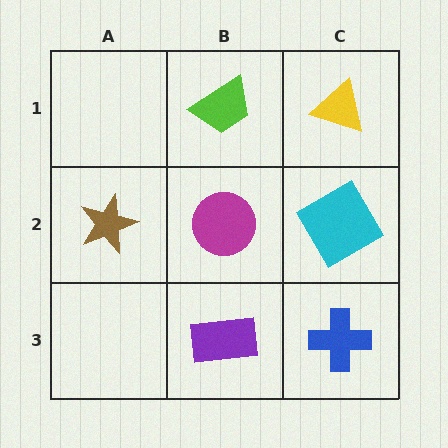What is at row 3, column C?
A blue cross.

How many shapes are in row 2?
3 shapes.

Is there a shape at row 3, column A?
No, that cell is empty.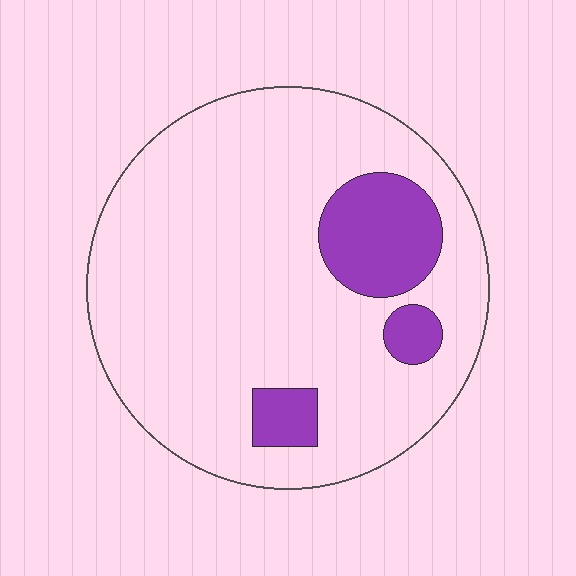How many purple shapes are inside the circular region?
3.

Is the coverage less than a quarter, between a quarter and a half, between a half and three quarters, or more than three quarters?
Less than a quarter.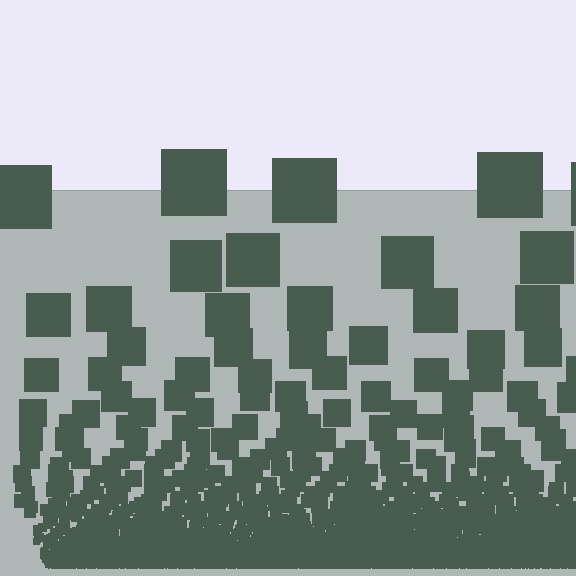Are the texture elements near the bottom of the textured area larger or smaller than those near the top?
Smaller. The gradient is inverted — elements near the bottom are smaller and denser.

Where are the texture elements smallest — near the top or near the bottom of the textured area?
Near the bottom.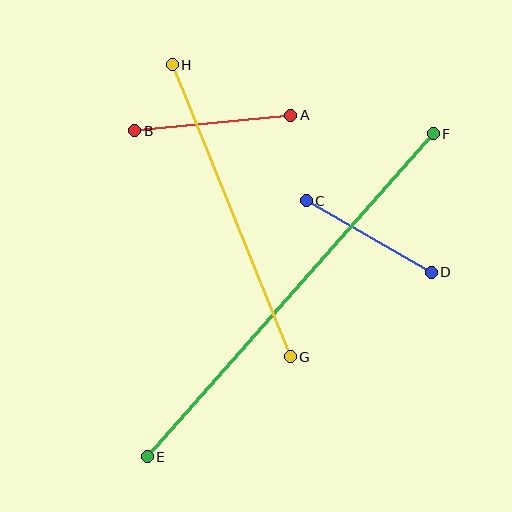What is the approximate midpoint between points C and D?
The midpoint is at approximately (369, 236) pixels.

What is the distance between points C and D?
The distance is approximately 144 pixels.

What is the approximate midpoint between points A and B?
The midpoint is at approximately (213, 123) pixels.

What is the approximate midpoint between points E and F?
The midpoint is at approximately (290, 295) pixels.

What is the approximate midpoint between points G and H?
The midpoint is at approximately (231, 211) pixels.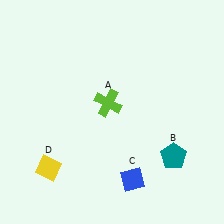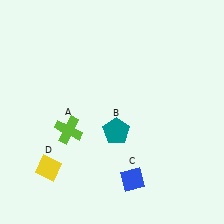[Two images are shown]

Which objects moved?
The objects that moved are: the lime cross (A), the teal pentagon (B).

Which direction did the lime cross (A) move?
The lime cross (A) moved left.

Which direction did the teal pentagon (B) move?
The teal pentagon (B) moved left.